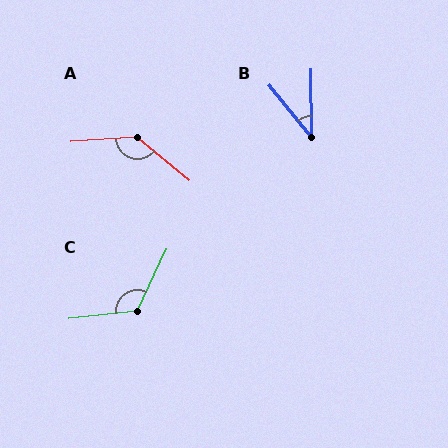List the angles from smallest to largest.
B (39°), C (121°), A (137°).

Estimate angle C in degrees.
Approximately 121 degrees.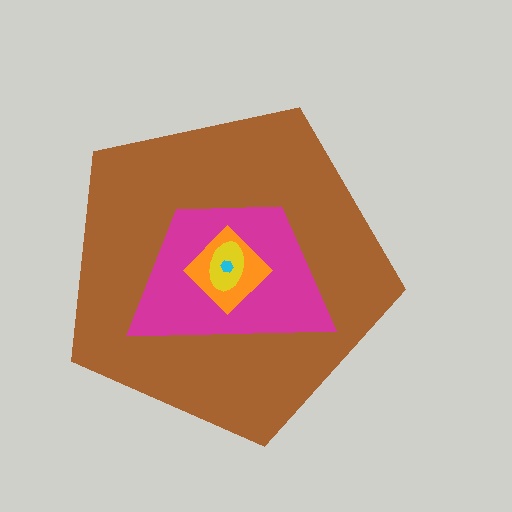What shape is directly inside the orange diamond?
The yellow ellipse.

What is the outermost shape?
The brown pentagon.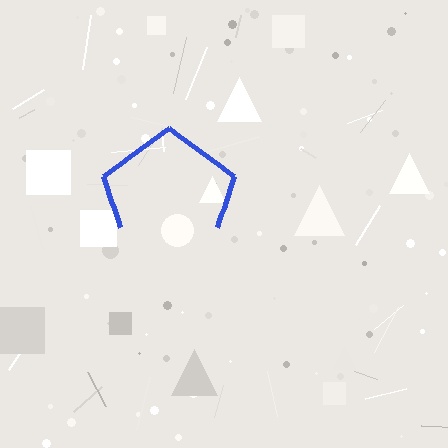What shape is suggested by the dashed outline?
The dashed outline suggests a pentagon.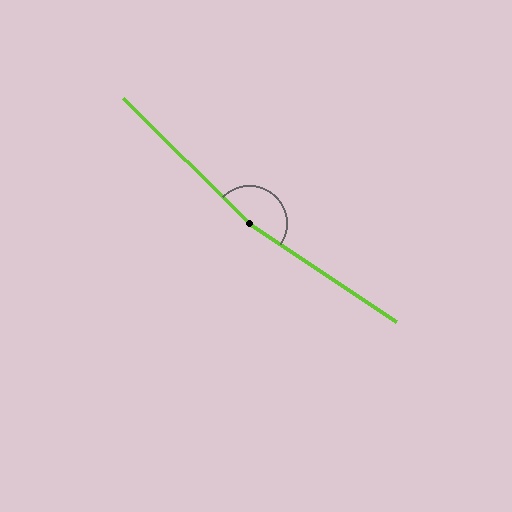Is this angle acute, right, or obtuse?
It is obtuse.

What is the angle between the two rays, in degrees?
Approximately 169 degrees.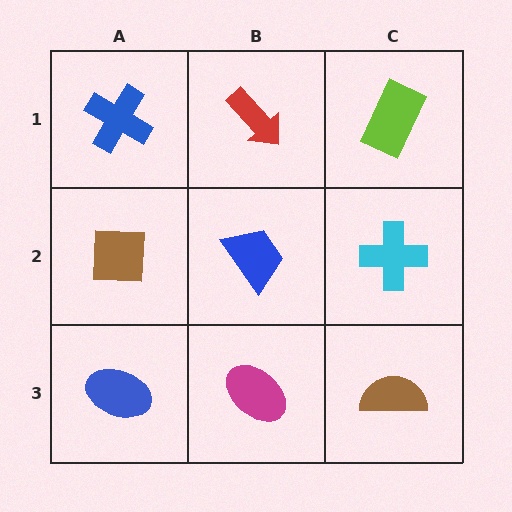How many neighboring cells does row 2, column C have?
3.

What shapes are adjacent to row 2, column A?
A blue cross (row 1, column A), a blue ellipse (row 3, column A), a blue trapezoid (row 2, column B).